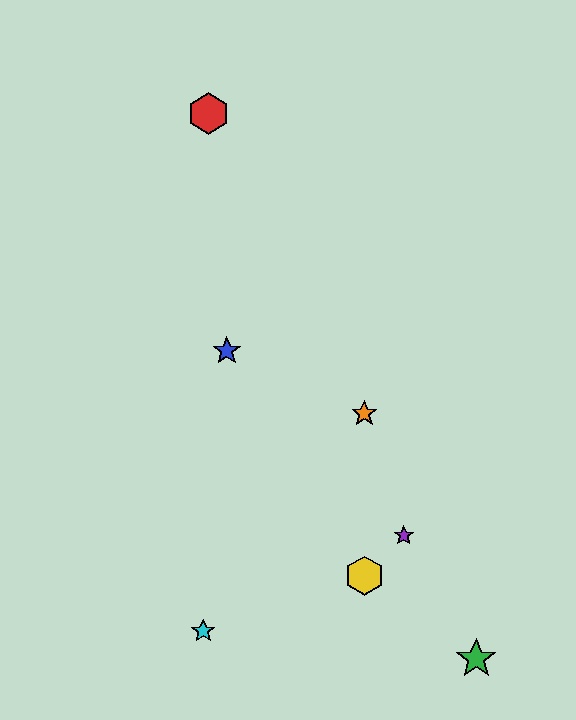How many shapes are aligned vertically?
2 shapes (the yellow hexagon, the orange star) are aligned vertically.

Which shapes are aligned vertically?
The yellow hexagon, the orange star are aligned vertically.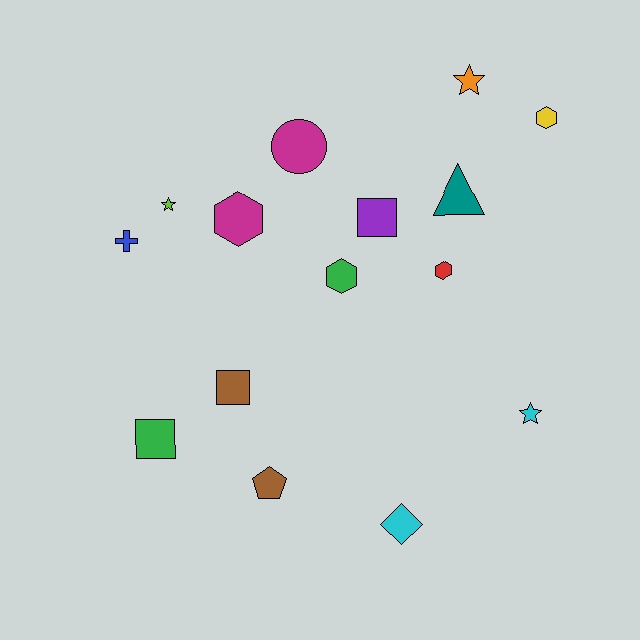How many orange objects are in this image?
There is 1 orange object.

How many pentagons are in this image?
There is 1 pentagon.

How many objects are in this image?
There are 15 objects.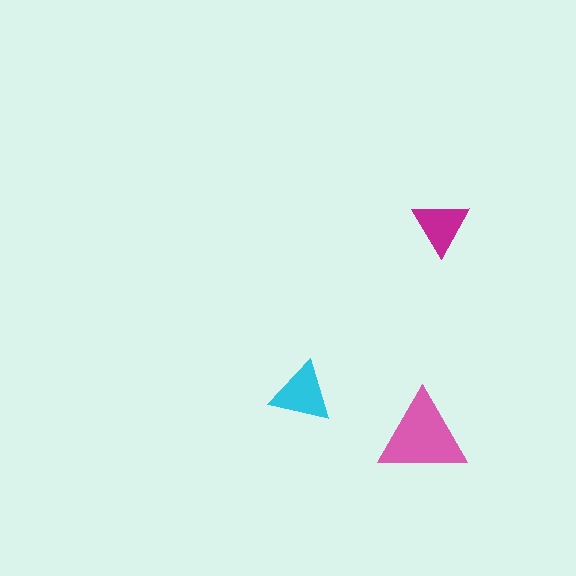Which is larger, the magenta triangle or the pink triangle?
The pink one.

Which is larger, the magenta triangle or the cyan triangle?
The cyan one.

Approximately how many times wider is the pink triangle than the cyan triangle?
About 1.5 times wider.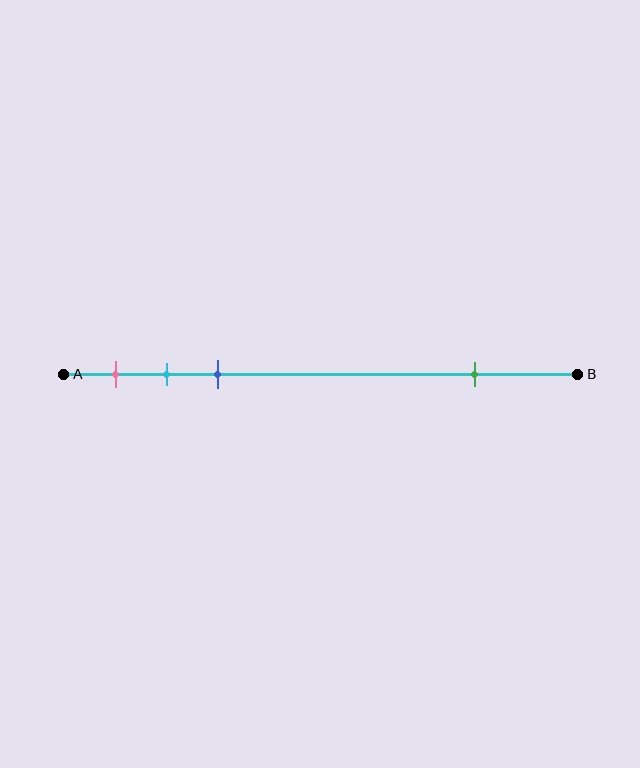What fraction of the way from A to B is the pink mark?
The pink mark is approximately 10% (0.1) of the way from A to B.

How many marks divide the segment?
There are 4 marks dividing the segment.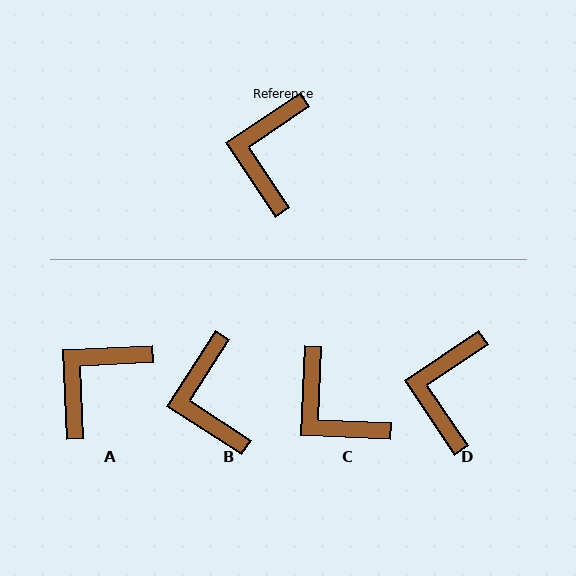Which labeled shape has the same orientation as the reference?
D.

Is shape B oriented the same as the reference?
No, it is off by about 23 degrees.